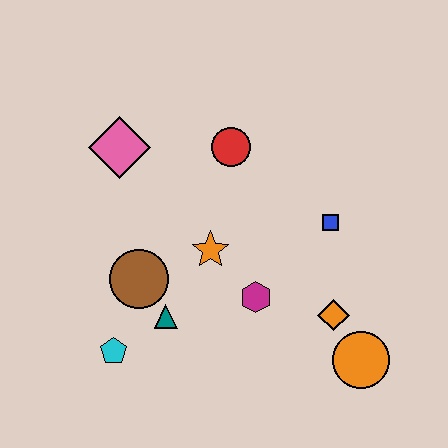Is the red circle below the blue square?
No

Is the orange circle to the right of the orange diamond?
Yes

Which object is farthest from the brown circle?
The orange circle is farthest from the brown circle.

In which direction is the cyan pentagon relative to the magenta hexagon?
The cyan pentagon is to the left of the magenta hexagon.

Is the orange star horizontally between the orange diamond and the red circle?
No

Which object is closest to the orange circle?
The orange diamond is closest to the orange circle.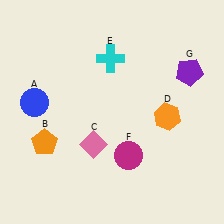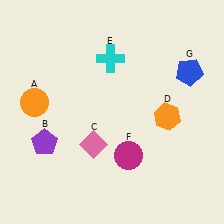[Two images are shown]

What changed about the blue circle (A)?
In Image 1, A is blue. In Image 2, it changed to orange.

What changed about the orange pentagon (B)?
In Image 1, B is orange. In Image 2, it changed to purple.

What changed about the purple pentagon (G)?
In Image 1, G is purple. In Image 2, it changed to blue.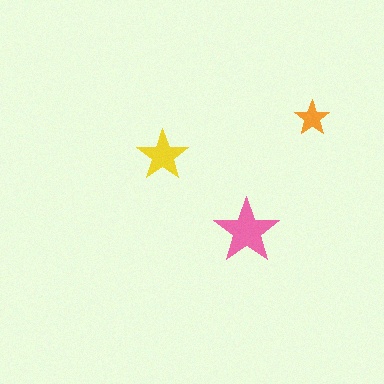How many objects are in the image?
There are 3 objects in the image.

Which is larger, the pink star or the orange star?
The pink one.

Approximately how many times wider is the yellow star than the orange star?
About 1.5 times wider.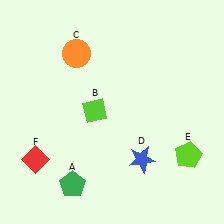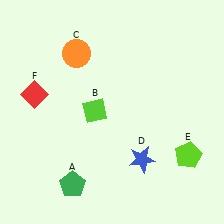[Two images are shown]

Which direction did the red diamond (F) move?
The red diamond (F) moved up.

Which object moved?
The red diamond (F) moved up.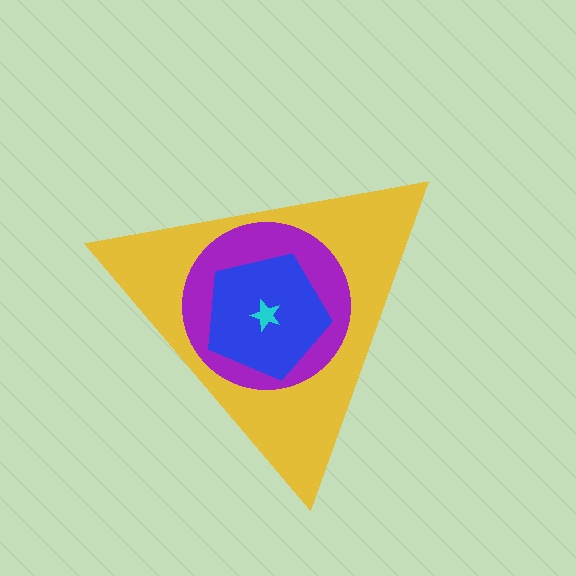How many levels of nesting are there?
4.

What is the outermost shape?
The yellow triangle.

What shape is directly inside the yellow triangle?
The purple circle.